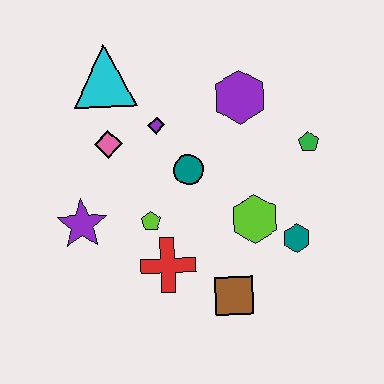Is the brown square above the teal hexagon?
No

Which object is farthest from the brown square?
The cyan triangle is farthest from the brown square.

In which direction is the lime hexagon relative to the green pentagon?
The lime hexagon is below the green pentagon.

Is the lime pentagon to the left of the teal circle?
Yes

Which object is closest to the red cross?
The lime pentagon is closest to the red cross.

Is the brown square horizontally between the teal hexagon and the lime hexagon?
No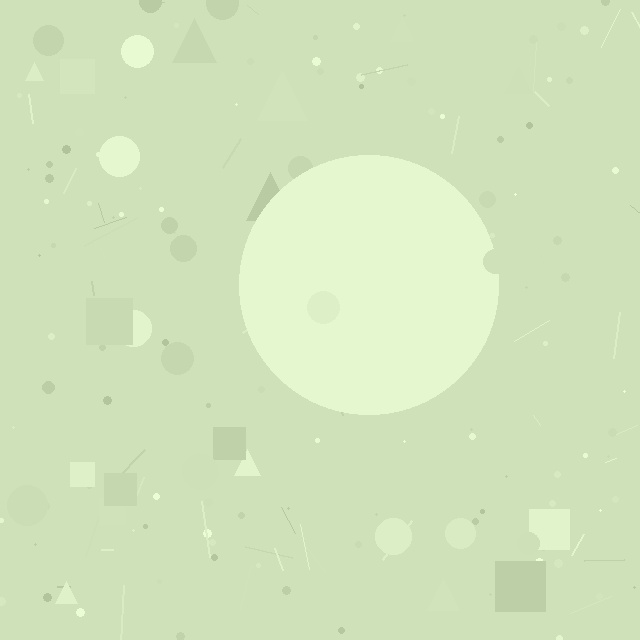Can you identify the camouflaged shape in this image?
The camouflaged shape is a circle.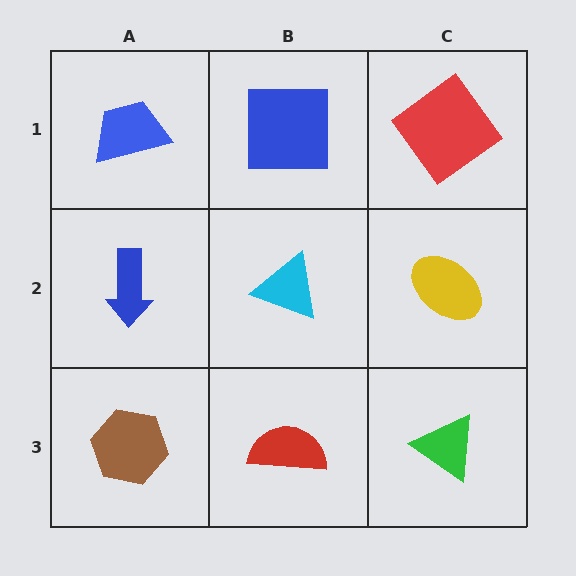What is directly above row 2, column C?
A red diamond.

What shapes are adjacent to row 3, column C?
A yellow ellipse (row 2, column C), a red semicircle (row 3, column B).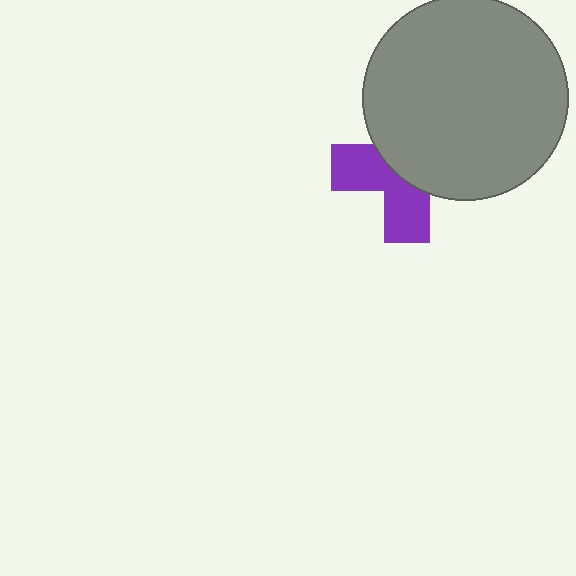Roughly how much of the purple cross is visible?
A small part of it is visible (roughly 44%).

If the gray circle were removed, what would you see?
You would see the complete purple cross.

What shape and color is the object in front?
The object in front is a gray circle.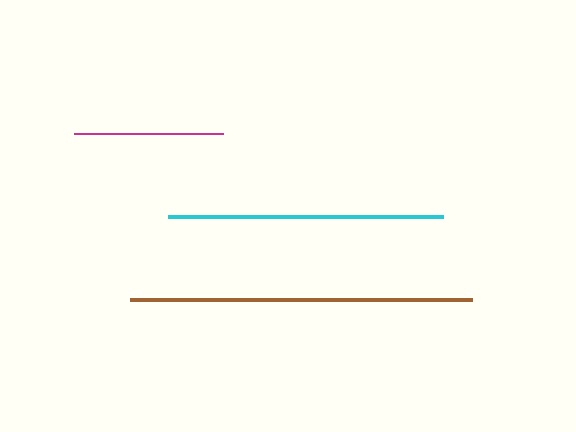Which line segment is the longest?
The brown line is the longest at approximately 342 pixels.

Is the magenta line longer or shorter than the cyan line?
The cyan line is longer than the magenta line.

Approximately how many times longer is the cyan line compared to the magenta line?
The cyan line is approximately 1.8 times the length of the magenta line.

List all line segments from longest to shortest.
From longest to shortest: brown, cyan, magenta.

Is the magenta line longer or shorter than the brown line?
The brown line is longer than the magenta line.